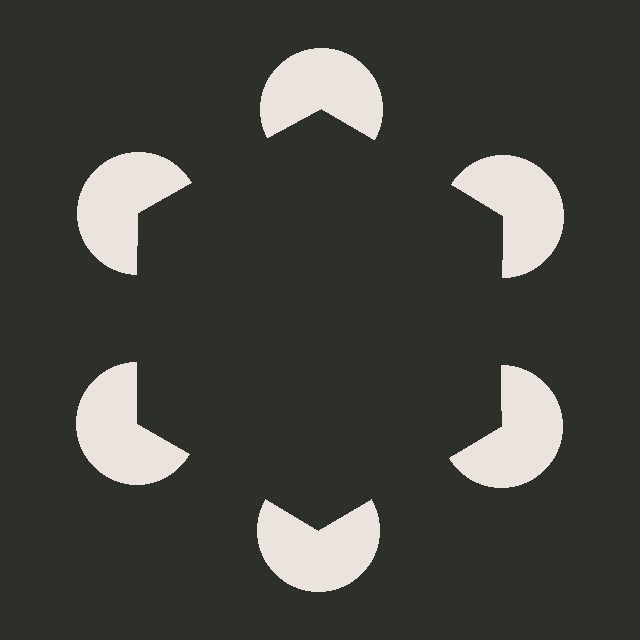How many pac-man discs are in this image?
There are 6 — one at each vertex of the illusory hexagon.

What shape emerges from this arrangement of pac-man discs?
An illusory hexagon — its edges are inferred from the aligned wedge cuts in the pac-man discs, not physically drawn.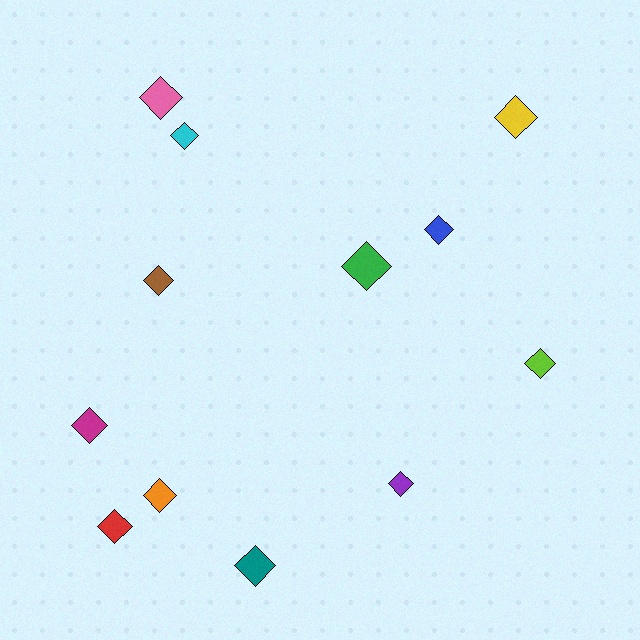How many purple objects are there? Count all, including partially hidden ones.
There is 1 purple object.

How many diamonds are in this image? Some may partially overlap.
There are 12 diamonds.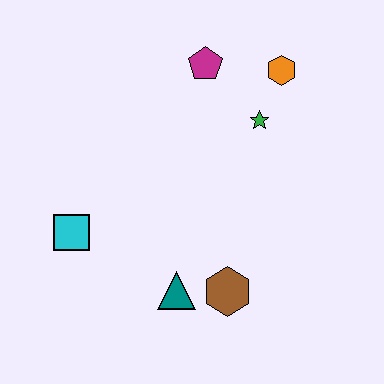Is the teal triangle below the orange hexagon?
Yes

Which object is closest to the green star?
The orange hexagon is closest to the green star.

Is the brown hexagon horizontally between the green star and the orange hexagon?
No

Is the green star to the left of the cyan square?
No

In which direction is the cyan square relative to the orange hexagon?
The cyan square is to the left of the orange hexagon.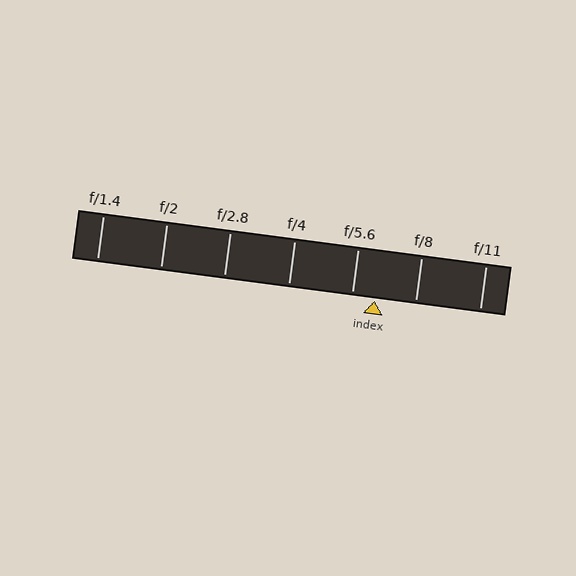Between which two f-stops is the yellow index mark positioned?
The index mark is between f/5.6 and f/8.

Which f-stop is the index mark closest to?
The index mark is closest to f/5.6.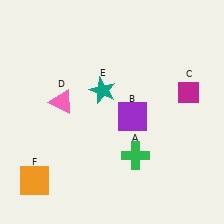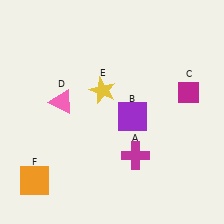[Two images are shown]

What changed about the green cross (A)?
In Image 1, A is green. In Image 2, it changed to magenta.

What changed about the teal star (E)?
In Image 1, E is teal. In Image 2, it changed to yellow.